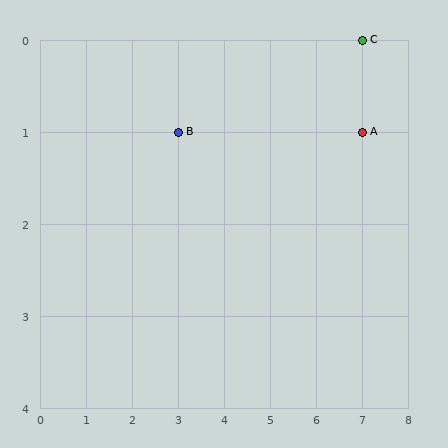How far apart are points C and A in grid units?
Points C and A are 1 row apart.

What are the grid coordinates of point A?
Point A is at grid coordinates (7, 1).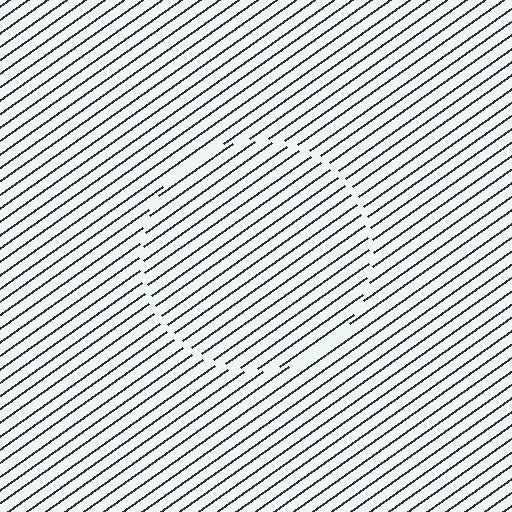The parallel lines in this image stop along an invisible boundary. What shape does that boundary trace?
An illusory circle. The interior of the shape contains the same grating, shifted by half a period — the contour is defined by the phase discontinuity where line-ends from the inner and outer gratings abut.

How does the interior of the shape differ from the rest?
The interior of the shape contains the same grating, shifted by half a period — the contour is defined by the phase discontinuity where line-ends from the inner and outer gratings abut.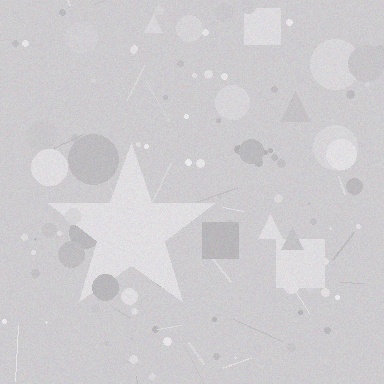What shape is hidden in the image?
A star is hidden in the image.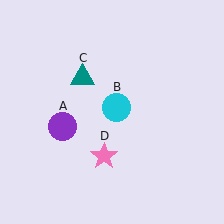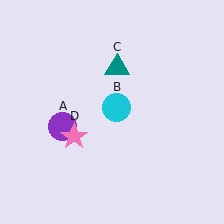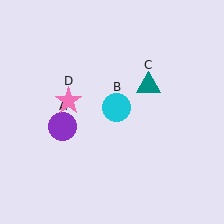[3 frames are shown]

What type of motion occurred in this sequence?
The teal triangle (object C), pink star (object D) rotated clockwise around the center of the scene.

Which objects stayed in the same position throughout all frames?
Purple circle (object A) and cyan circle (object B) remained stationary.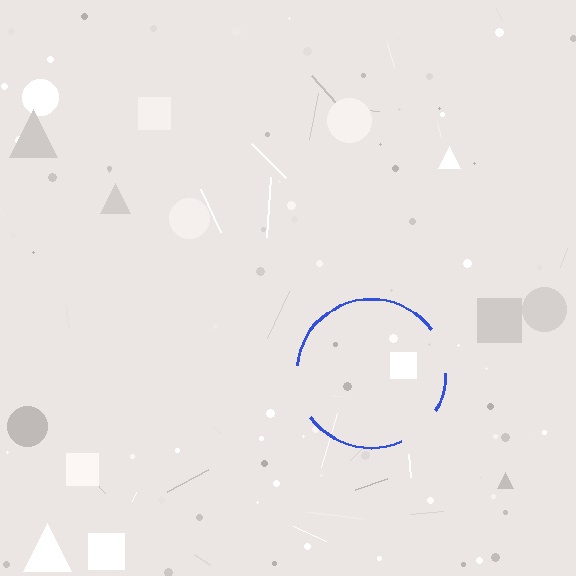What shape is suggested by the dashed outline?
The dashed outline suggests a circle.